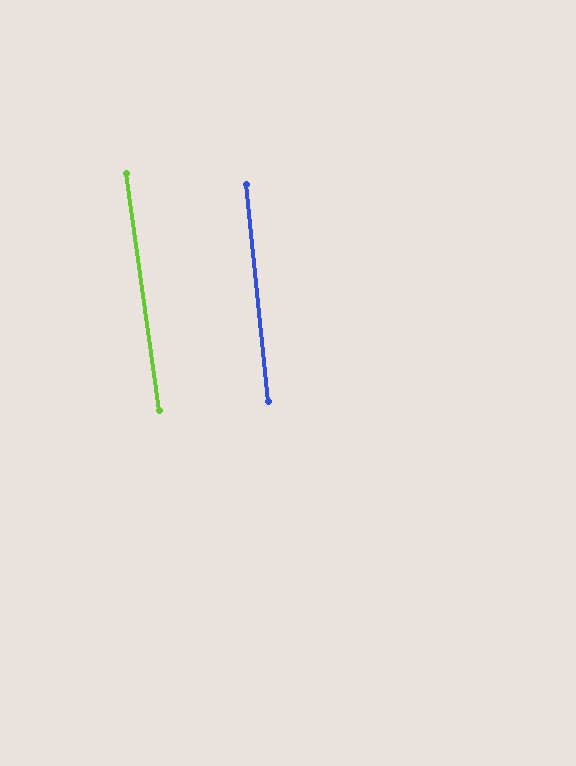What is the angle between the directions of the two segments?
Approximately 2 degrees.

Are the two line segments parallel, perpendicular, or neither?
Parallel — their directions differ by only 2.0°.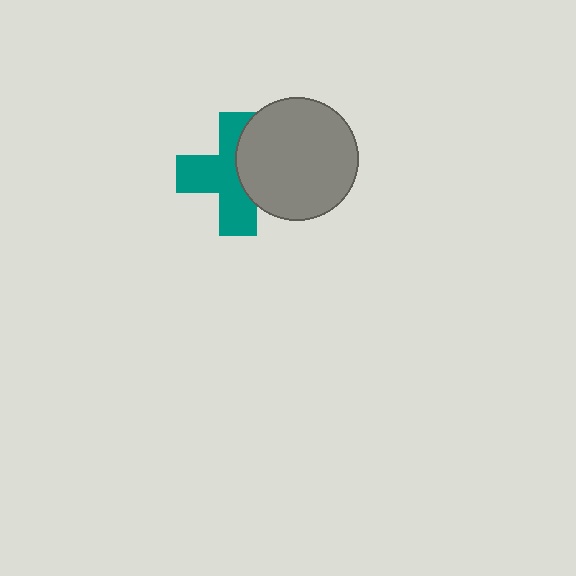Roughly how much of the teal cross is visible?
About half of it is visible (roughly 61%).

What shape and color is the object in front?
The object in front is a gray circle.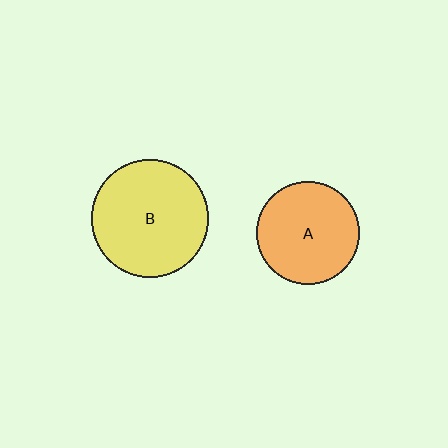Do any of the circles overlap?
No, none of the circles overlap.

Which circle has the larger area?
Circle B (yellow).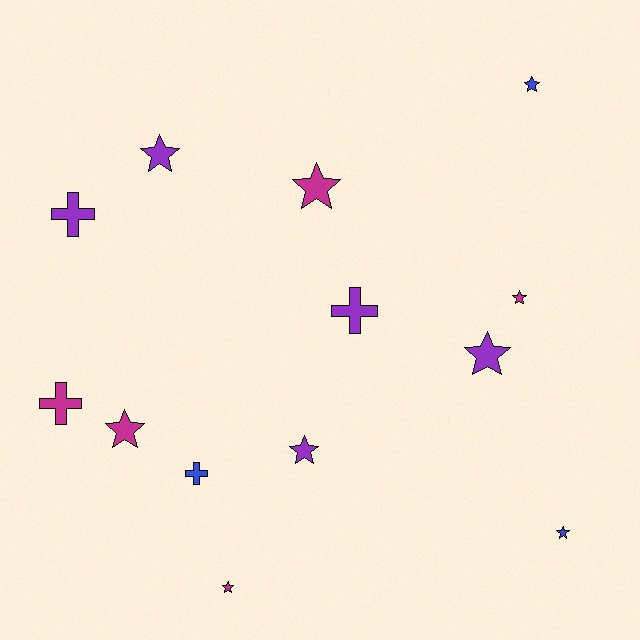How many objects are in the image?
There are 13 objects.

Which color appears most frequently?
Magenta, with 5 objects.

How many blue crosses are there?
There is 1 blue cross.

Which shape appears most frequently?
Star, with 9 objects.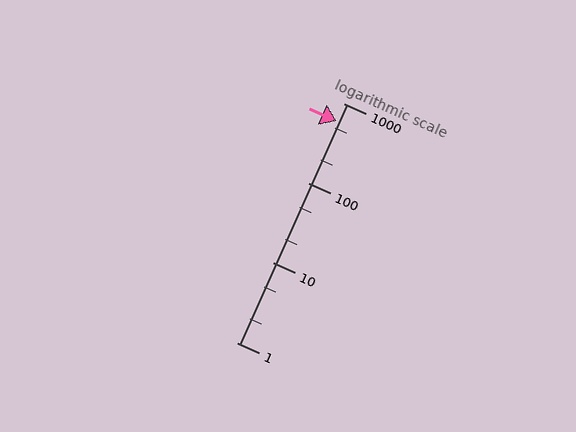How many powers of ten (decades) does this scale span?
The scale spans 3 decades, from 1 to 1000.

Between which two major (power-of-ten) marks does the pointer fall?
The pointer is between 100 and 1000.